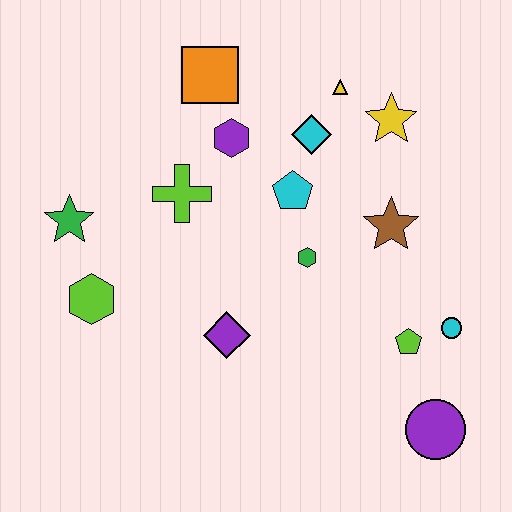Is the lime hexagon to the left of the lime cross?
Yes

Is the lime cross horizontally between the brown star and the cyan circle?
No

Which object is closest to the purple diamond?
The green hexagon is closest to the purple diamond.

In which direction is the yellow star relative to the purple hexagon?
The yellow star is to the right of the purple hexagon.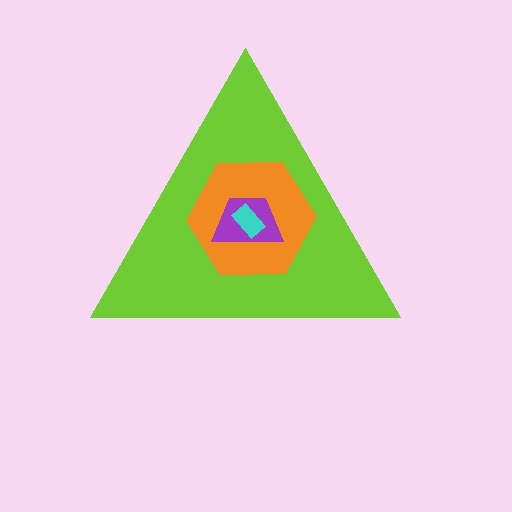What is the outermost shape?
The lime triangle.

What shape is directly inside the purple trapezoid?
The cyan rectangle.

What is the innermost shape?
The cyan rectangle.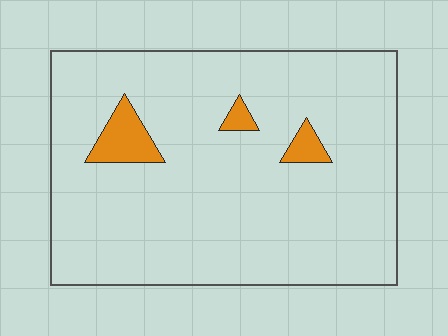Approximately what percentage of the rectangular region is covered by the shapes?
Approximately 5%.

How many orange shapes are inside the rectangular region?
3.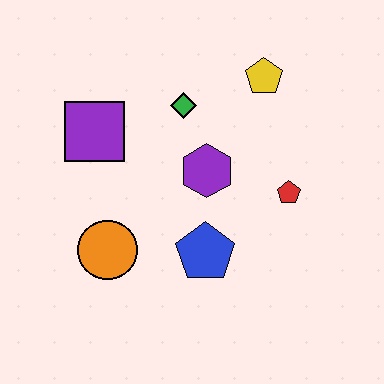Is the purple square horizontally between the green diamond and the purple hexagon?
No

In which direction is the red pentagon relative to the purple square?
The red pentagon is to the right of the purple square.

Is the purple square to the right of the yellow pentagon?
No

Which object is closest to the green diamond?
The purple hexagon is closest to the green diamond.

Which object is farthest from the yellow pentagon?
The orange circle is farthest from the yellow pentagon.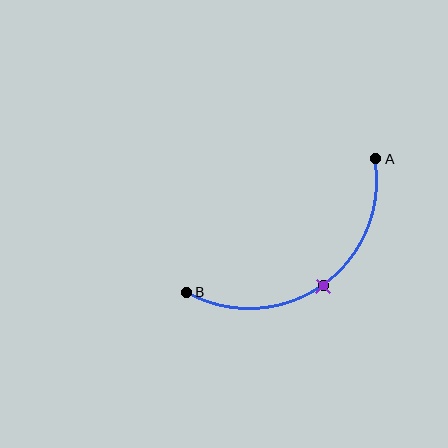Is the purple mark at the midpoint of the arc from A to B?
Yes. The purple mark lies on the arc at equal arc-length from both A and B — it is the arc midpoint.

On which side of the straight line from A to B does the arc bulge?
The arc bulges below and to the right of the straight line connecting A and B.